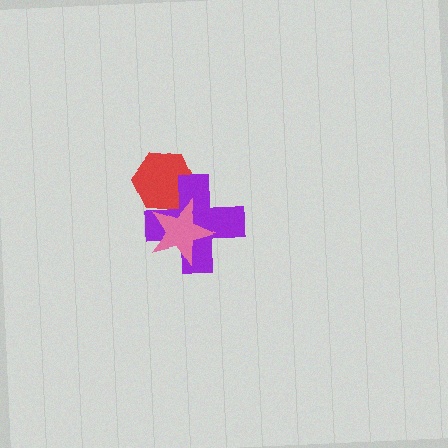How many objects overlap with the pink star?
2 objects overlap with the pink star.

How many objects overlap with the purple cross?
2 objects overlap with the purple cross.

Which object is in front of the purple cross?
The pink star is in front of the purple cross.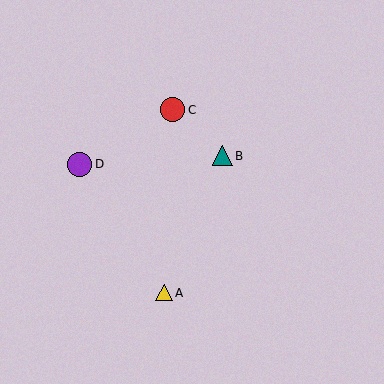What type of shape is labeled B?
Shape B is a teal triangle.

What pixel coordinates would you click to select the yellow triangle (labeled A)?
Click at (164, 293) to select the yellow triangle A.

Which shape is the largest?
The red circle (labeled C) is the largest.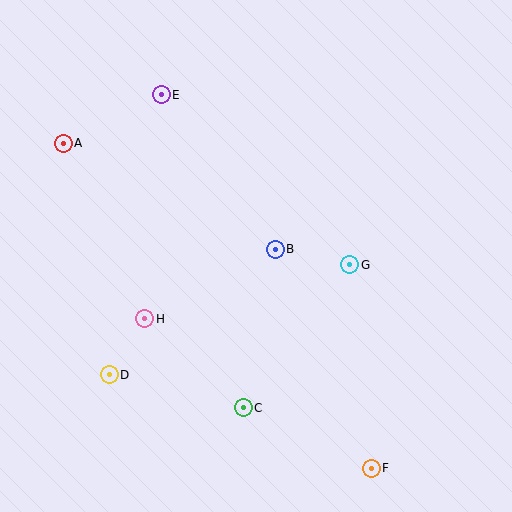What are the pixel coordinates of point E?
Point E is at (161, 95).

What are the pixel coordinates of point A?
Point A is at (63, 143).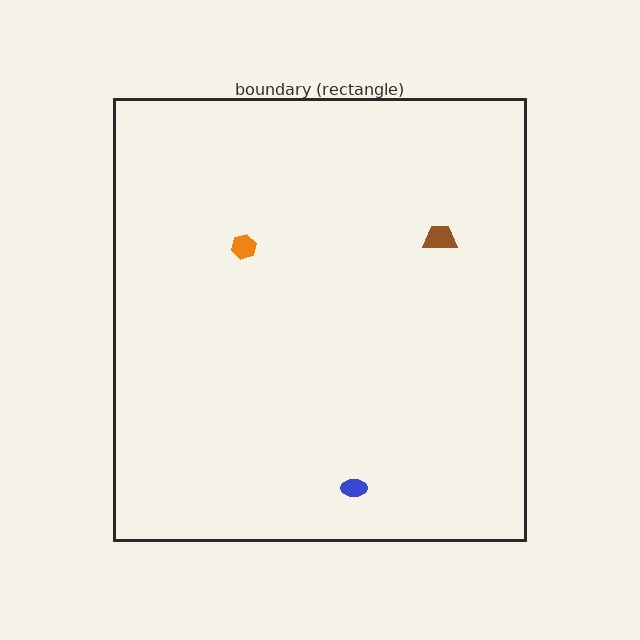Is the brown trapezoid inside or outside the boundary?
Inside.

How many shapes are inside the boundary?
3 inside, 0 outside.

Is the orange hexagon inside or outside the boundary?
Inside.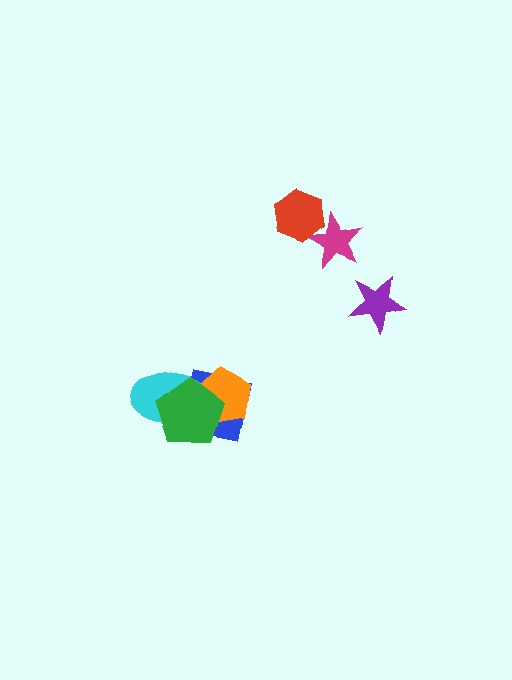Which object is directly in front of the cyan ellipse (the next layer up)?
The orange pentagon is directly in front of the cyan ellipse.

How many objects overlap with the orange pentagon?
3 objects overlap with the orange pentagon.